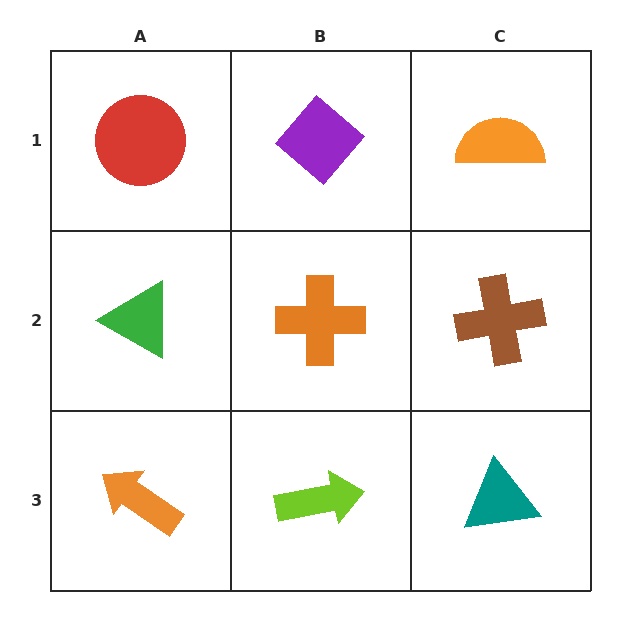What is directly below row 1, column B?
An orange cross.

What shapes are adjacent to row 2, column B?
A purple diamond (row 1, column B), a lime arrow (row 3, column B), a green triangle (row 2, column A), a brown cross (row 2, column C).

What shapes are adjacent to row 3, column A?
A green triangle (row 2, column A), a lime arrow (row 3, column B).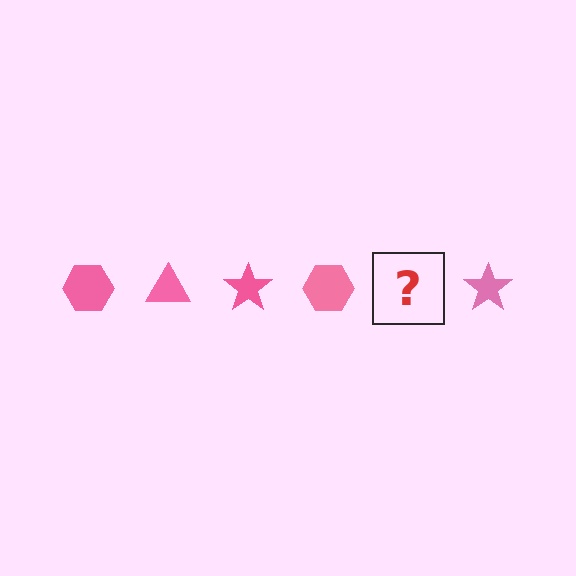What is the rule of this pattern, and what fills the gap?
The rule is that the pattern cycles through hexagon, triangle, star shapes in pink. The gap should be filled with a pink triangle.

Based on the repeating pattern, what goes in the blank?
The blank should be a pink triangle.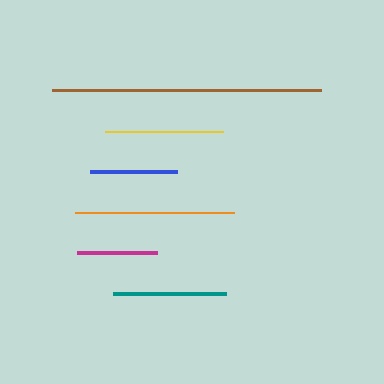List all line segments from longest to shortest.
From longest to shortest: brown, orange, yellow, teal, blue, magenta.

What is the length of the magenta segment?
The magenta segment is approximately 80 pixels long.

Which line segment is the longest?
The brown line is the longest at approximately 269 pixels.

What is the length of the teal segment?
The teal segment is approximately 113 pixels long.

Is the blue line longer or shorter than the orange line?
The orange line is longer than the blue line.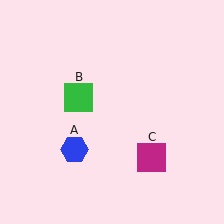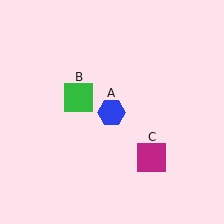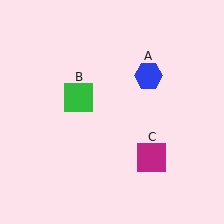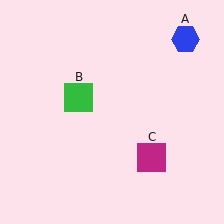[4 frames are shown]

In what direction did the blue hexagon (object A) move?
The blue hexagon (object A) moved up and to the right.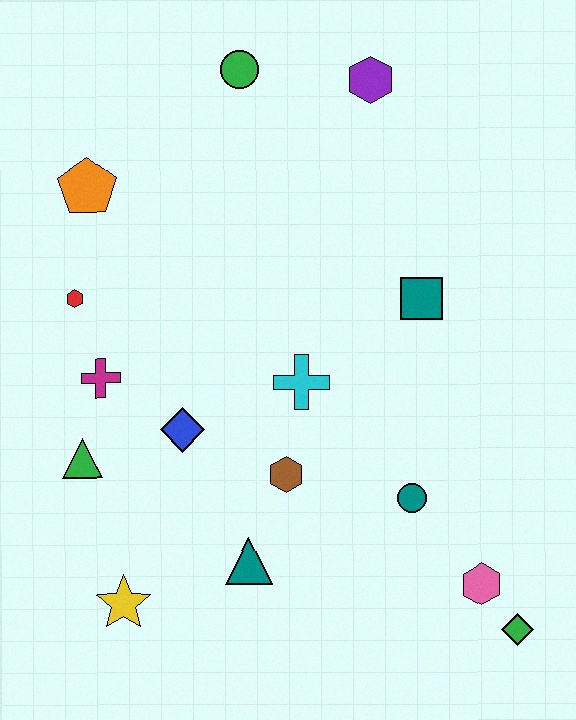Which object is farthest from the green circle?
The green diamond is farthest from the green circle.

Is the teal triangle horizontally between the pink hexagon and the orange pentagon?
Yes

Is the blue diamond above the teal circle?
Yes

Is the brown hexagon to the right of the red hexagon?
Yes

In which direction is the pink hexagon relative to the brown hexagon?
The pink hexagon is to the right of the brown hexagon.